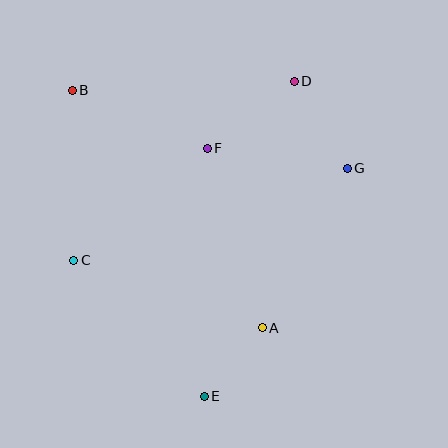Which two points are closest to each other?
Points A and E are closest to each other.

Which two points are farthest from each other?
Points B and E are farthest from each other.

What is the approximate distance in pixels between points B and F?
The distance between B and F is approximately 147 pixels.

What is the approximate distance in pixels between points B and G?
The distance between B and G is approximately 286 pixels.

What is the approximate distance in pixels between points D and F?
The distance between D and F is approximately 110 pixels.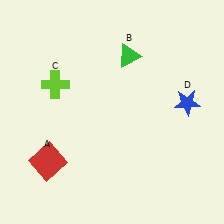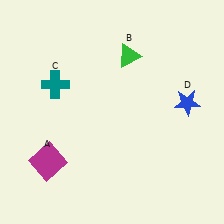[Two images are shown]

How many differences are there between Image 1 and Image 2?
There are 2 differences between the two images.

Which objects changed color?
A changed from red to magenta. C changed from lime to teal.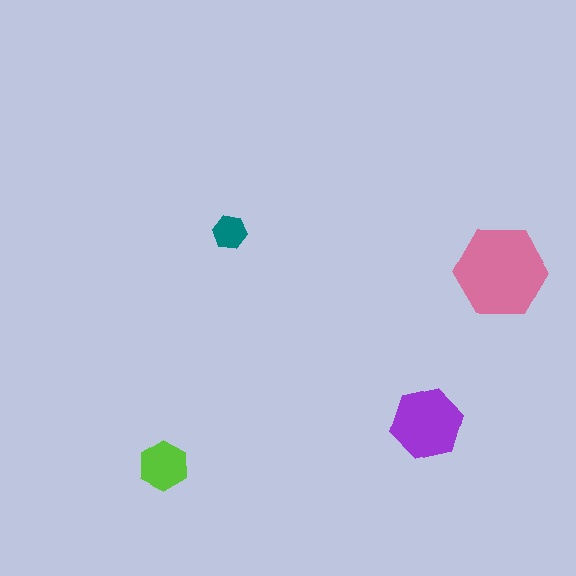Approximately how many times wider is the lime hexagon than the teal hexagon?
About 1.5 times wider.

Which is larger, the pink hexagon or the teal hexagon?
The pink one.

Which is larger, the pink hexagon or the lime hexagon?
The pink one.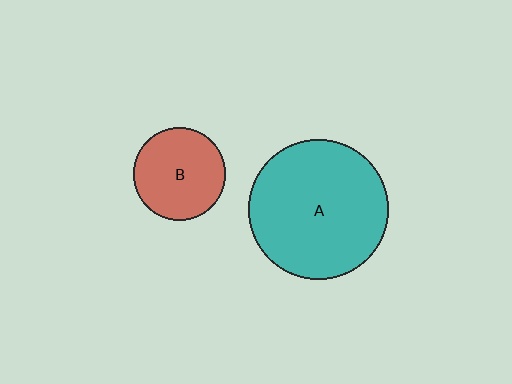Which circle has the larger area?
Circle A (teal).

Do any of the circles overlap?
No, none of the circles overlap.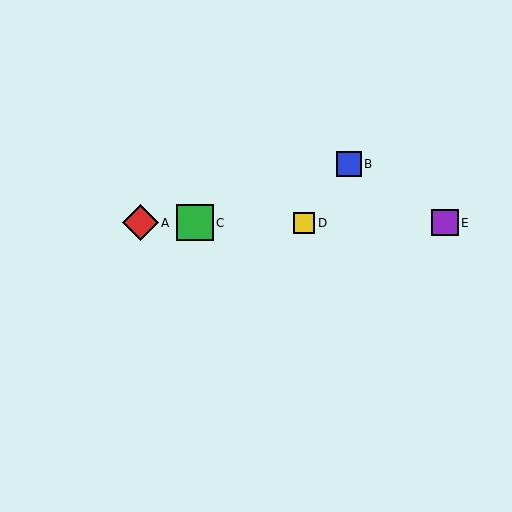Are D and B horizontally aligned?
No, D is at y≈223 and B is at y≈164.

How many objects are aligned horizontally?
4 objects (A, C, D, E) are aligned horizontally.